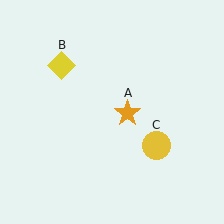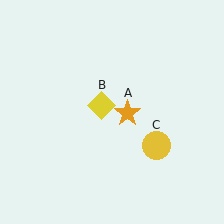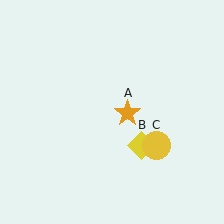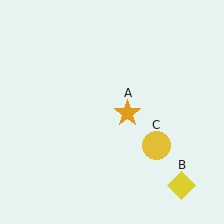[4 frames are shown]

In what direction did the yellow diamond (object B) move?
The yellow diamond (object B) moved down and to the right.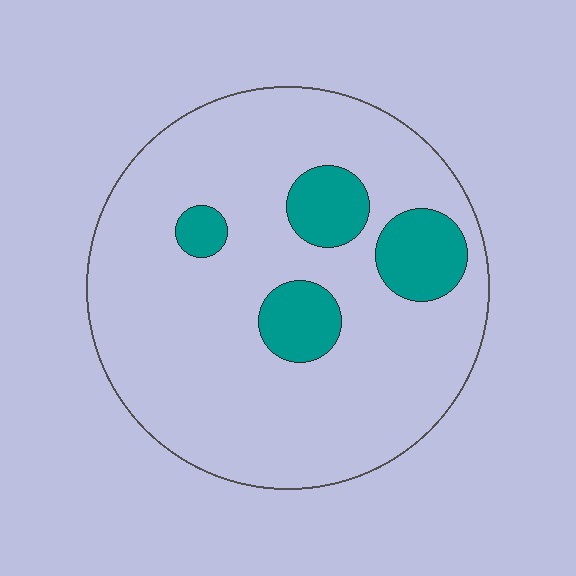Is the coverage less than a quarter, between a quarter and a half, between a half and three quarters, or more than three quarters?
Less than a quarter.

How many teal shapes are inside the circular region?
4.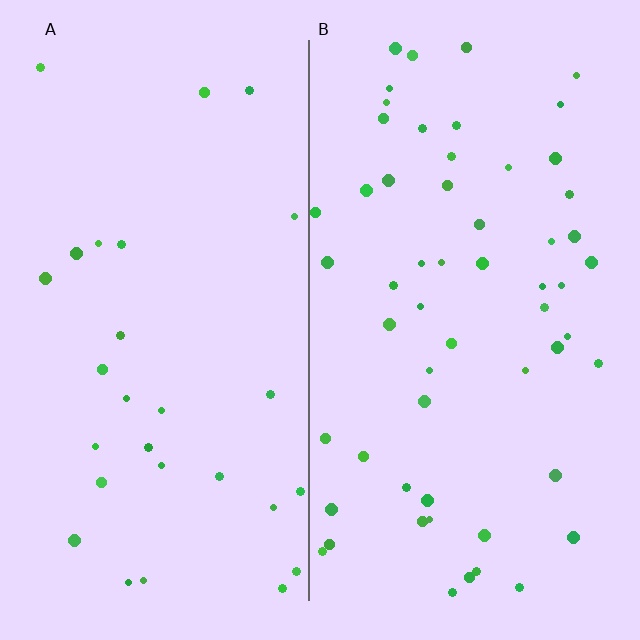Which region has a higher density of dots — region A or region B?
B (the right).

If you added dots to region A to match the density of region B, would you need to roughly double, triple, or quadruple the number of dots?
Approximately double.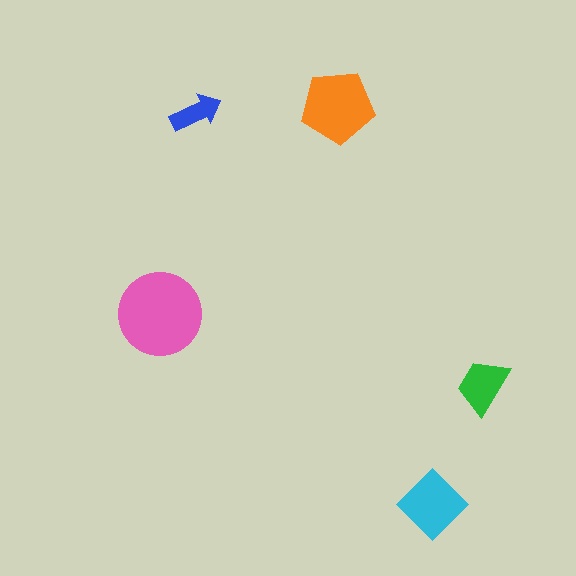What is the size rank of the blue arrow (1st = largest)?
5th.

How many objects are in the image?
There are 5 objects in the image.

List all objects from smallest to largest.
The blue arrow, the green trapezoid, the cyan diamond, the orange pentagon, the pink circle.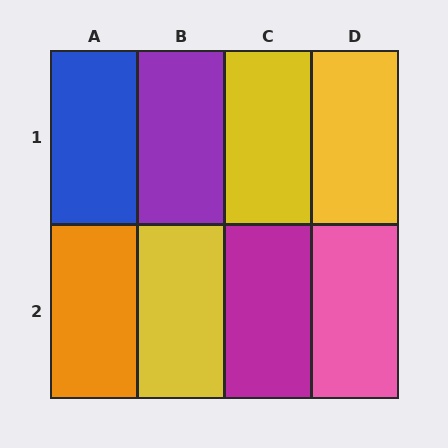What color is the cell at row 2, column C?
Magenta.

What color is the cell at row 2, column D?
Pink.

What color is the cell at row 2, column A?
Orange.